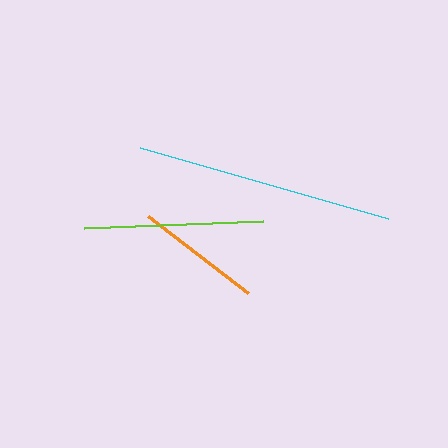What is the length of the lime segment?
The lime segment is approximately 179 pixels long.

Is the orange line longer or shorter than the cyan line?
The cyan line is longer than the orange line.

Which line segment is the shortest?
The orange line is the shortest at approximately 126 pixels.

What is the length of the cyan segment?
The cyan segment is approximately 258 pixels long.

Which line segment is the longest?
The cyan line is the longest at approximately 258 pixels.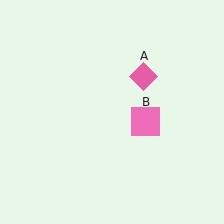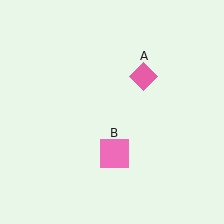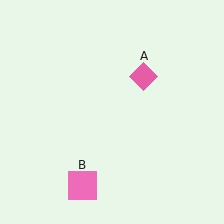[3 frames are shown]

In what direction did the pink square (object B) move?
The pink square (object B) moved down and to the left.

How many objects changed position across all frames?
1 object changed position: pink square (object B).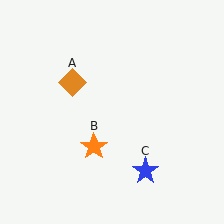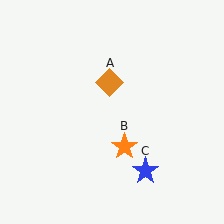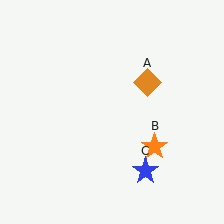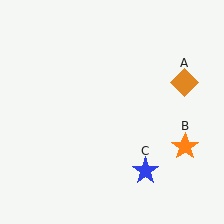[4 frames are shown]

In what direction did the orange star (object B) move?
The orange star (object B) moved right.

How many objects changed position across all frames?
2 objects changed position: orange diamond (object A), orange star (object B).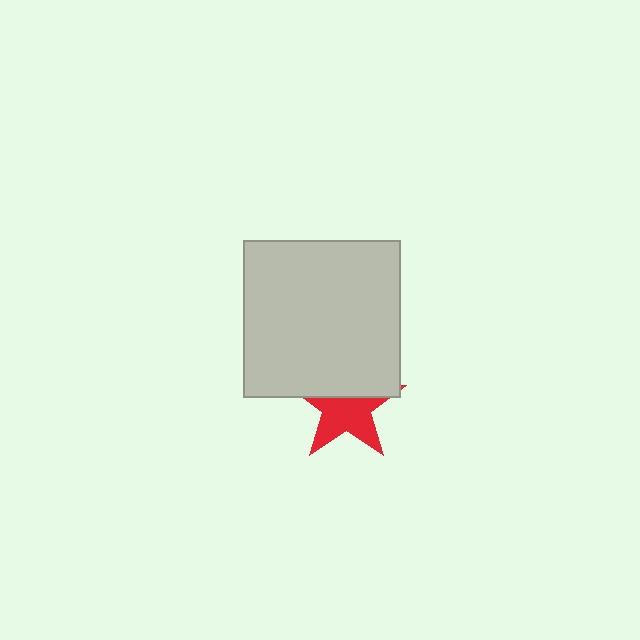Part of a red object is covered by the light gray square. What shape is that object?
It is a star.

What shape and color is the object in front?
The object in front is a light gray square.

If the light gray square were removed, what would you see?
You would see the complete red star.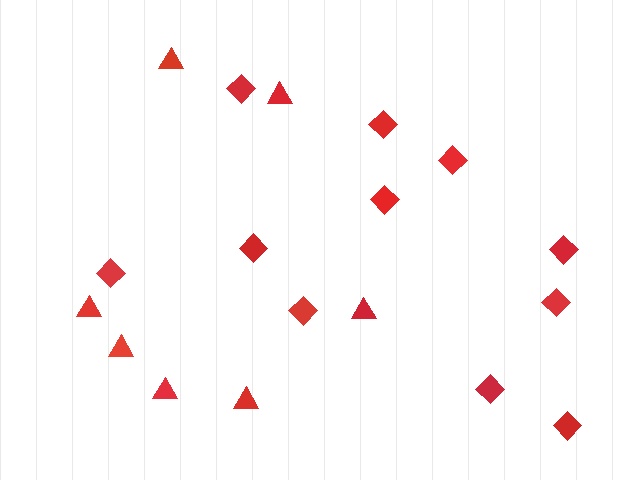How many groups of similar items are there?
There are 2 groups: one group of diamonds (11) and one group of triangles (7).